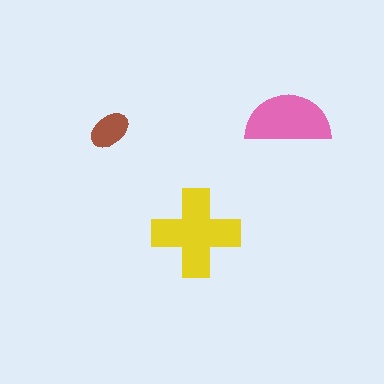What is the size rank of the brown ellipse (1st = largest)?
3rd.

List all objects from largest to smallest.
The yellow cross, the pink semicircle, the brown ellipse.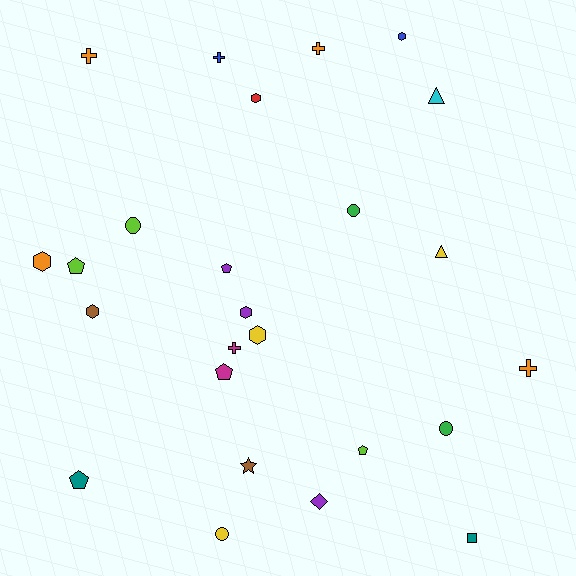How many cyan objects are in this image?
There is 1 cyan object.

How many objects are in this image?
There are 25 objects.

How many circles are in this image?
There are 4 circles.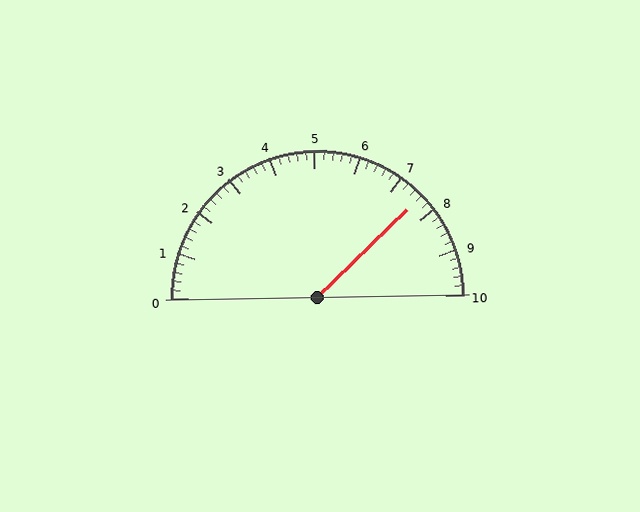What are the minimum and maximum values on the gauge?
The gauge ranges from 0 to 10.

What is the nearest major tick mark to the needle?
The nearest major tick mark is 8.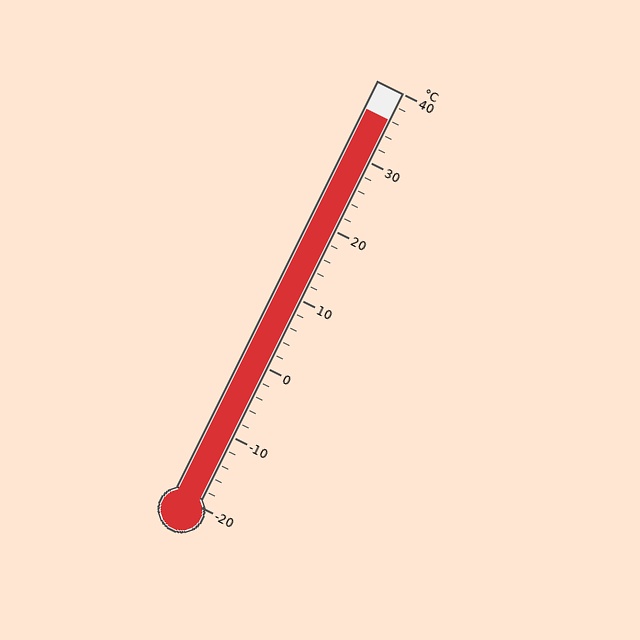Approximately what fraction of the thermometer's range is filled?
The thermometer is filled to approximately 95% of its range.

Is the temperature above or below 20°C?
The temperature is above 20°C.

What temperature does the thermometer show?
The thermometer shows approximately 36°C.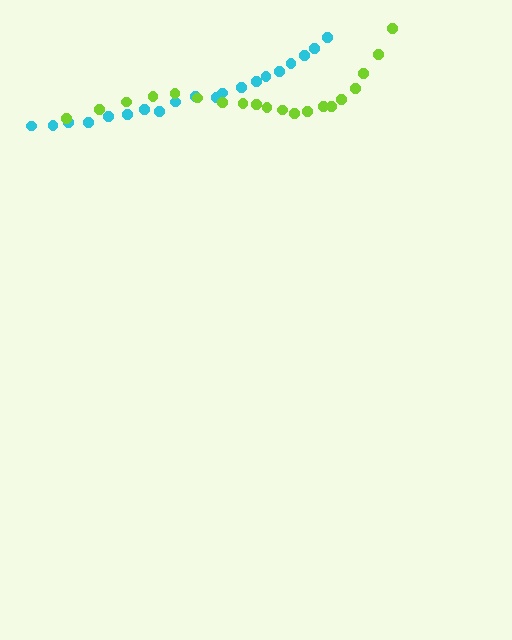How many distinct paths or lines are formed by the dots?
There are 2 distinct paths.